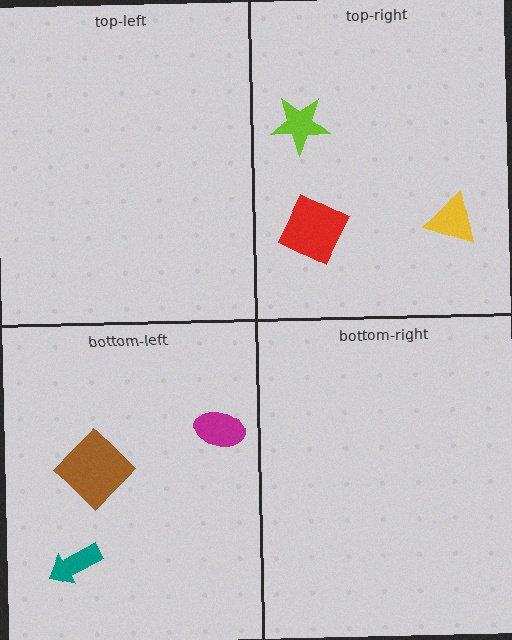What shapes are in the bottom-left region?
The teal arrow, the brown diamond, the magenta ellipse.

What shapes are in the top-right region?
The yellow triangle, the lime star, the red square.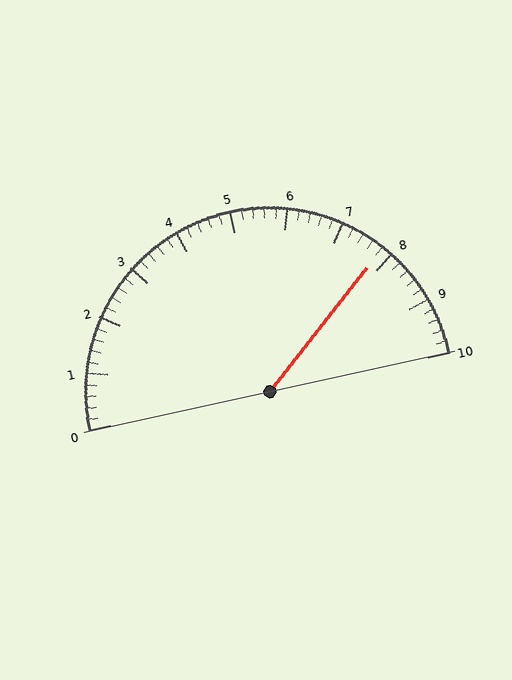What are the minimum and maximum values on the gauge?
The gauge ranges from 0 to 10.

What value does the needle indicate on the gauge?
The needle indicates approximately 7.8.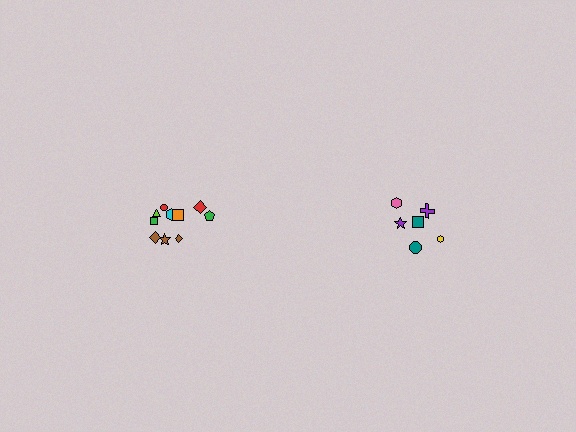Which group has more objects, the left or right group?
The left group.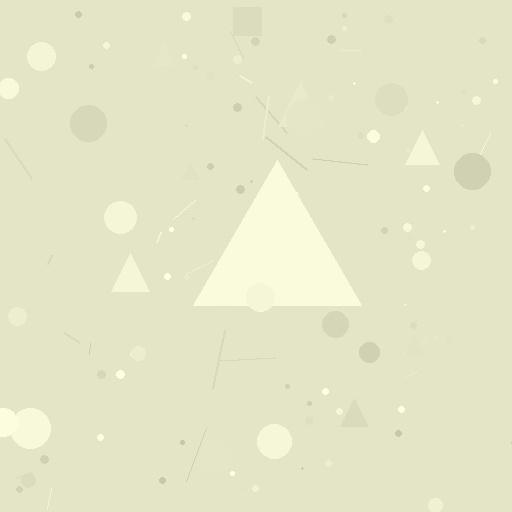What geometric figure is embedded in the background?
A triangle is embedded in the background.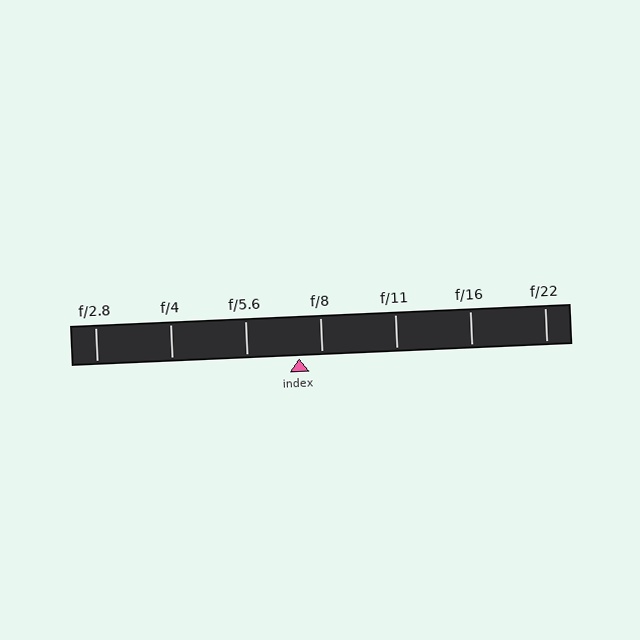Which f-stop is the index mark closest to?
The index mark is closest to f/8.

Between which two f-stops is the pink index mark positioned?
The index mark is between f/5.6 and f/8.